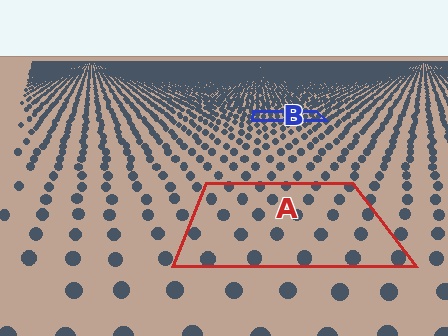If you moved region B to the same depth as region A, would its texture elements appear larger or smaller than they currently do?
They would appear larger. At a closer depth, the same texture elements are projected at a bigger on-screen size.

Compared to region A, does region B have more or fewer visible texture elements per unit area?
Region B has more texture elements per unit area — they are packed more densely because it is farther away.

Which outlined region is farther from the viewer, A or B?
Region B is farther from the viewer — the texture elements inside it appear smaller and more densely packed.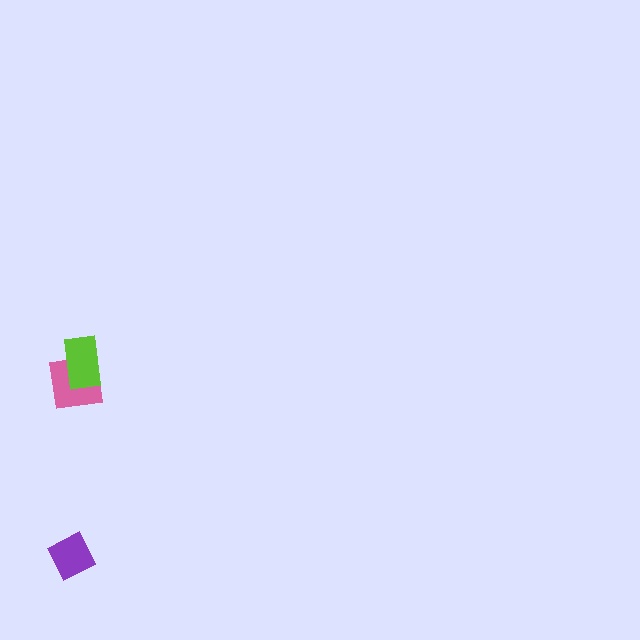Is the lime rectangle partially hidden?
No, no other shape covers it.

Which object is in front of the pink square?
The lime rectangle is in front of the pink square.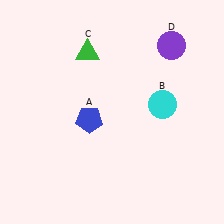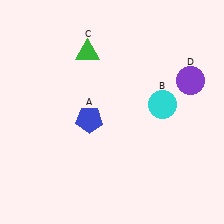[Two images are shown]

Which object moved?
The purple circle (D) moved down.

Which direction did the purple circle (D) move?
The purple circle (D) moved down.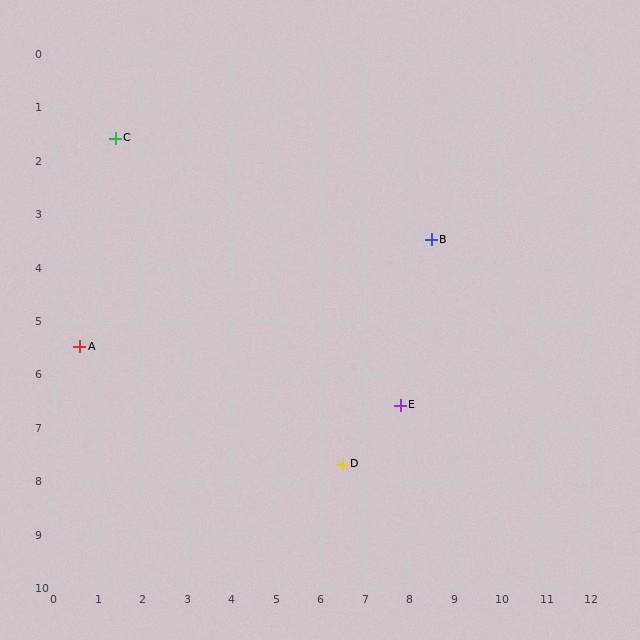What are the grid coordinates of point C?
Point C is at approximately (1.4, 1.6).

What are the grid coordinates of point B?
Point B is at approximately (8.5, 3.5).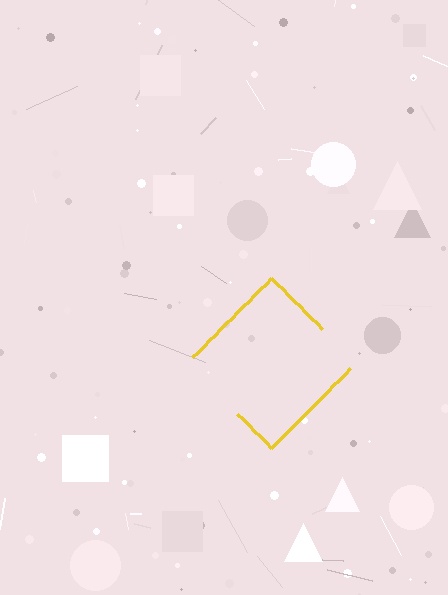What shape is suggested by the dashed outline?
The dashed outline suggests a diamond.